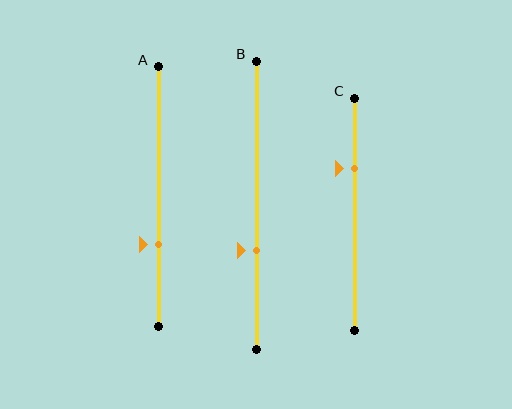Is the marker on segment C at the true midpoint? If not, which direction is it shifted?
No, the marker on segment C is shifted upward by about 20% of the segment length.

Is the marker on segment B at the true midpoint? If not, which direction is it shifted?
No, the marker on segment B is shifted downward by about 16% of the segment length.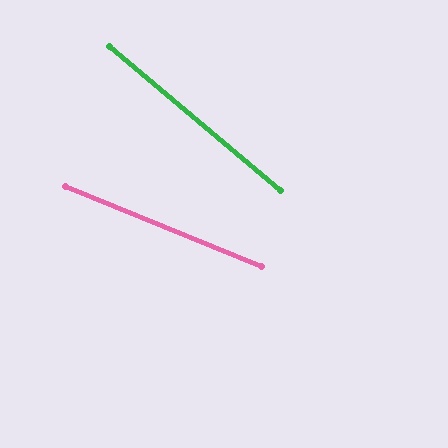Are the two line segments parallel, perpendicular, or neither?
Neither parallel nor perpendicular — they differ by about 18°.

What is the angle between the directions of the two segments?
Approximately 18 degrees.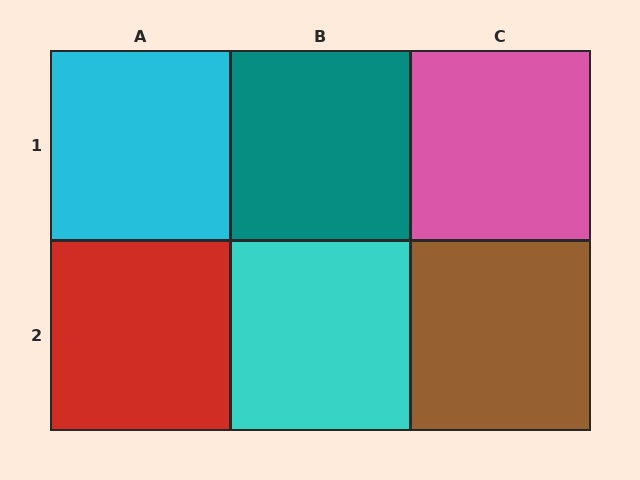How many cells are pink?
1 cell is pink.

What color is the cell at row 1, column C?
Pink.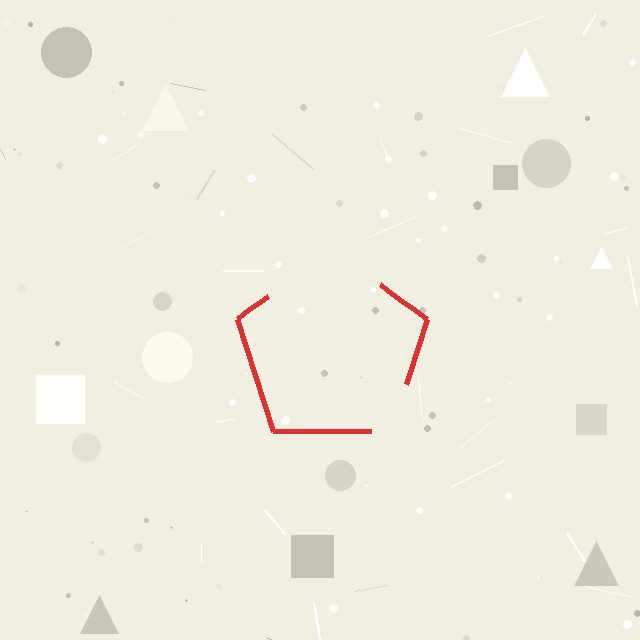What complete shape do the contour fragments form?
The contour fragments form a pentagon.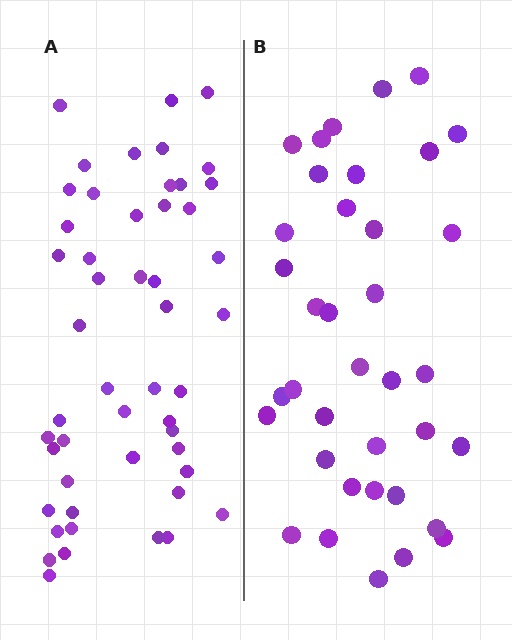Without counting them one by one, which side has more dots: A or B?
Region A (the left region) has more dots.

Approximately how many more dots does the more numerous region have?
Region A has approximately 15 more dots than region B.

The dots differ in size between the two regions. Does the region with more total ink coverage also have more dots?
No. Region B has more total ink coverage because its dots are larger, but region A actually contains more individual dots. Total area can be misleading — the number of items is what matters here.